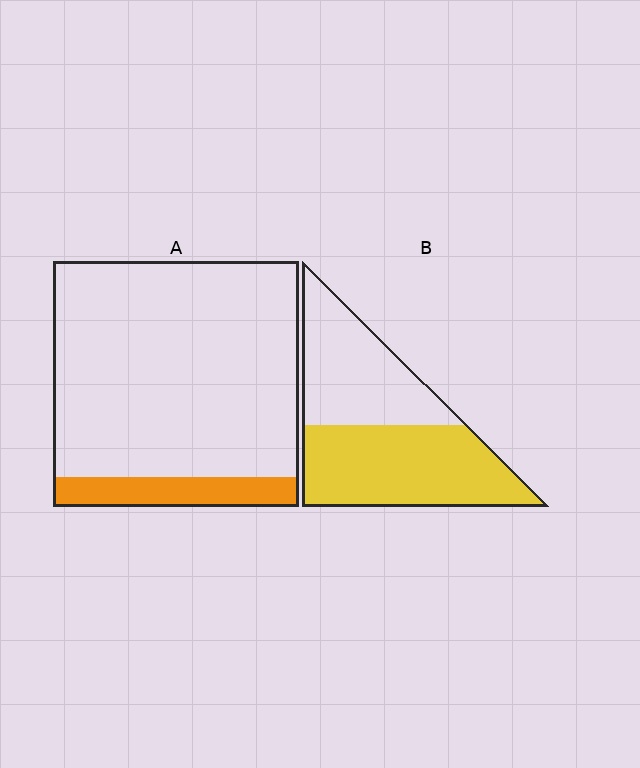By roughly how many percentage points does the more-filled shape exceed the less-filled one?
By roughly 45 percentage points (B over A).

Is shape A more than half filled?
No.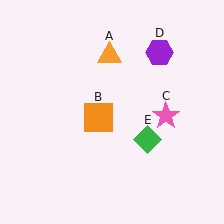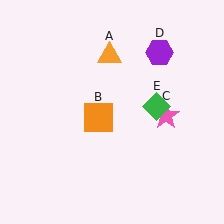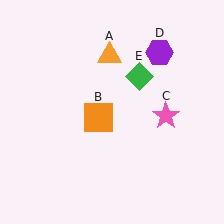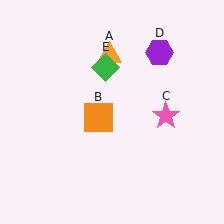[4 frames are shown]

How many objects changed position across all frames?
1 object changed position: green diamond (object E).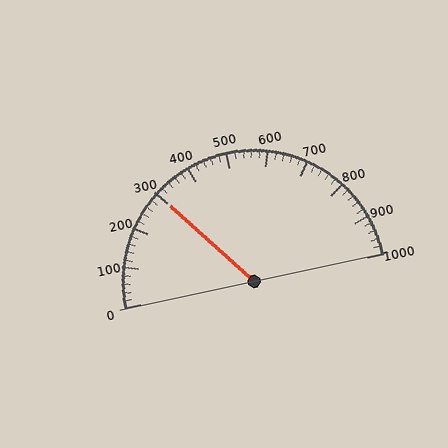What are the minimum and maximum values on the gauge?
The gauge ranges from 0 to 1000.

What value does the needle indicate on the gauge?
The needle indicates approximately 300.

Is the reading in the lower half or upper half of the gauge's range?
The reading is in the lower half of the range (0 to 1000).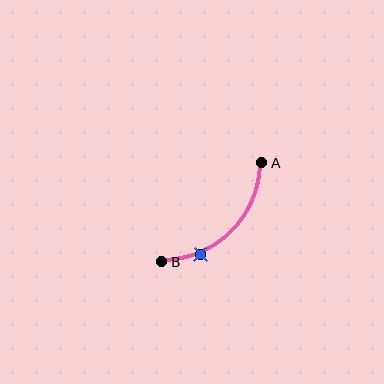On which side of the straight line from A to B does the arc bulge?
The arc bulges below and to the right of the straight line connecting A and B.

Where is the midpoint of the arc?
The arc midpoint is the point on the curve farthest from the straight line joining A and B. It sits below and to the right of that line.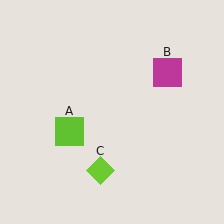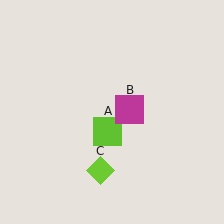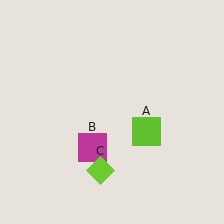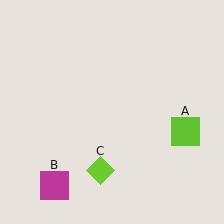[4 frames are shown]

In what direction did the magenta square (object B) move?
The magenta square (object B) moved down and to the left.